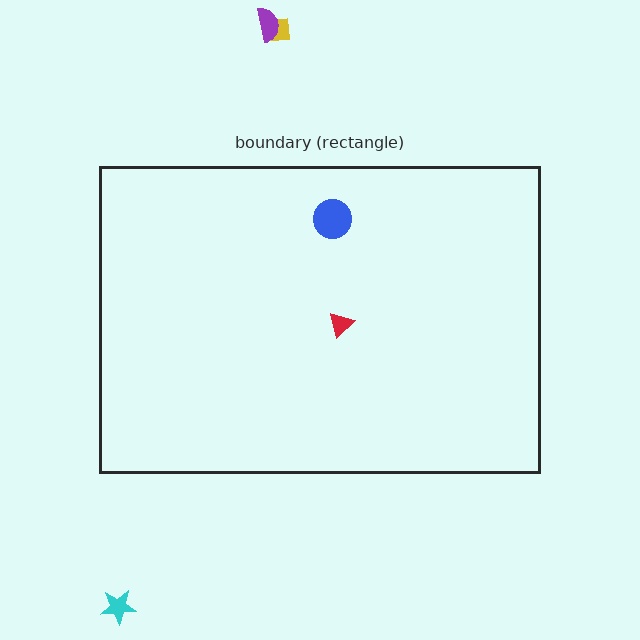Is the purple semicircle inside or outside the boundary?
Outside.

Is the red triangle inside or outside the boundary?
Inside.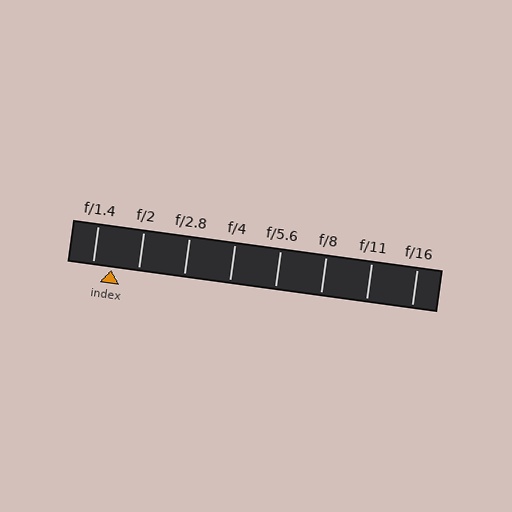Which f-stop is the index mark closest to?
The index mark is closest to f/1.4.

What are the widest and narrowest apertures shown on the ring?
The widest aperture shown is f/1.4 and the narrowest is f/16.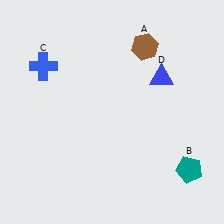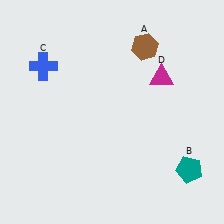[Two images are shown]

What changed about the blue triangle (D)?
In Image 1, D is blue. In Image 2, it changed to magenta.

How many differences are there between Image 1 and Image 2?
There is 1 difference between the two images.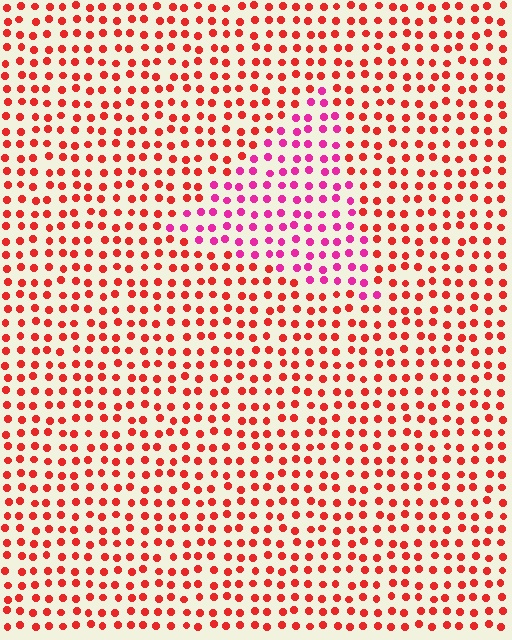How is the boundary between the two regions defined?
The boundary is defined purely by a slight shift in hue (about 40 degrees). Spacing, size, and orientation are identical on both sides.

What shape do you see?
I see a triangle.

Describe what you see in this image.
The image is filled with small red elements in a uniform arrangement. A triangle-shaped region is visible where the elements are tinted to a slightly different hue, forming a subtle color boundary.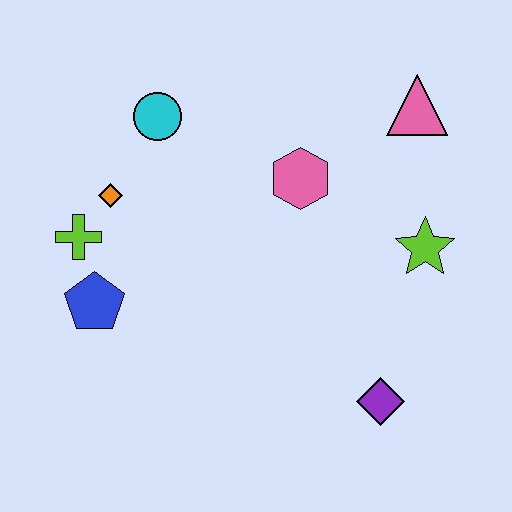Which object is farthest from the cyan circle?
The purple diamond is farthest from the cyan circle.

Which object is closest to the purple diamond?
The lime star is closest to the purple diamond.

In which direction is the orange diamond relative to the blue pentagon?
The orange diamond is above the blue pentagon.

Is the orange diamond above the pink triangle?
No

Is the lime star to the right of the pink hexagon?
Yes